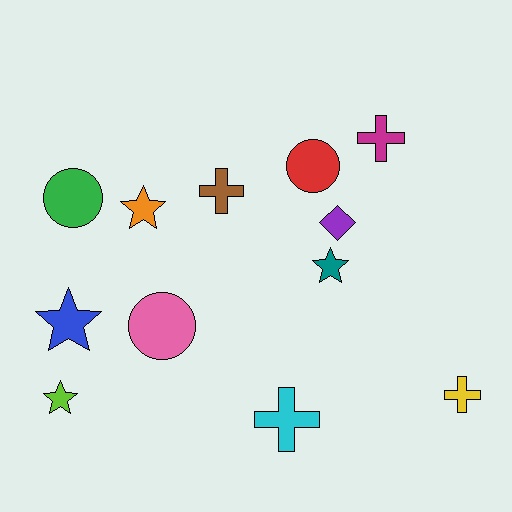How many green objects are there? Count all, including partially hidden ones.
There is 1 green object.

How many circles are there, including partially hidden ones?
There are 3 circles.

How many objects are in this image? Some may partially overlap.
There are 12 objects.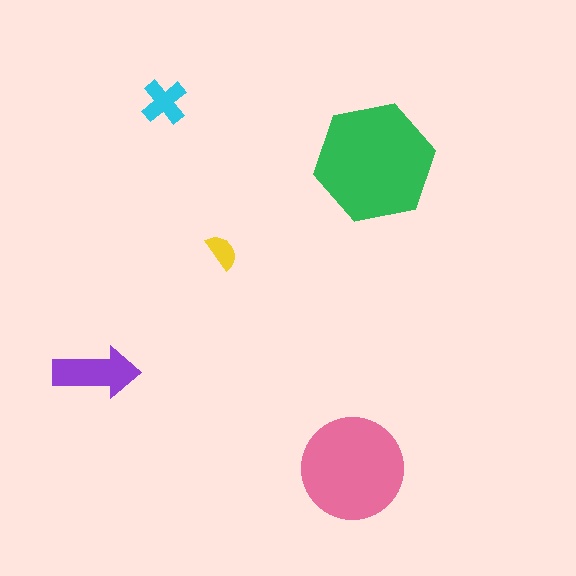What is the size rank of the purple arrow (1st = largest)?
3rd.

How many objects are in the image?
There are 5 objects in the image.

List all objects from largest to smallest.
The green hexagon, the pink circle, the purple arrow, the cyan cross, the yellow semicircle.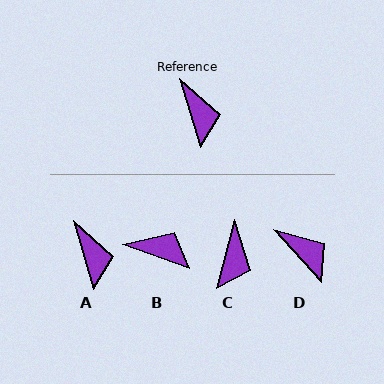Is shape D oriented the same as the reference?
No, it is off by about 26 degrees.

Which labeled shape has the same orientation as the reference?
A.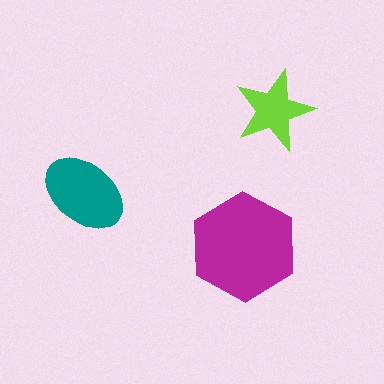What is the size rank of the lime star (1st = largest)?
3rd.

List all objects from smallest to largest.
The lime star, the teal ellipse, the magenta hexagon.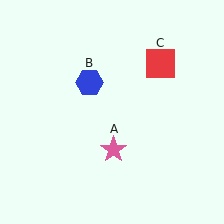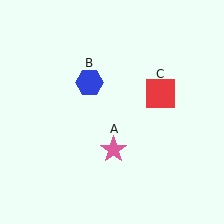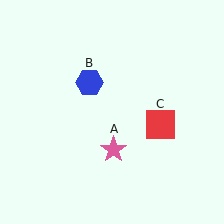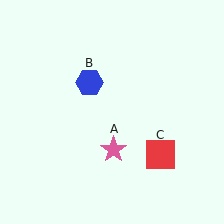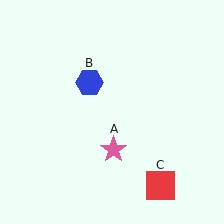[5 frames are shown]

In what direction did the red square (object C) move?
The red square (object C) moved down.